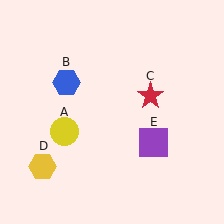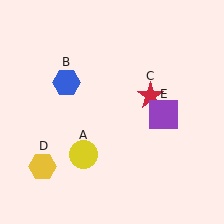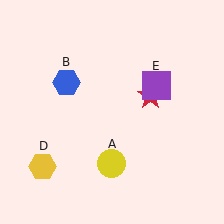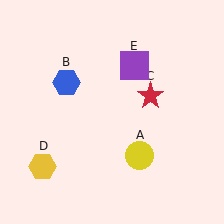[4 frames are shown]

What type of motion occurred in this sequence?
The yellow circle (object A), purple square (object E) rotated counterclockwise around the center of the scene.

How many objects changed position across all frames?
2 objects changed position: yellow circle (object A), purple square (object E).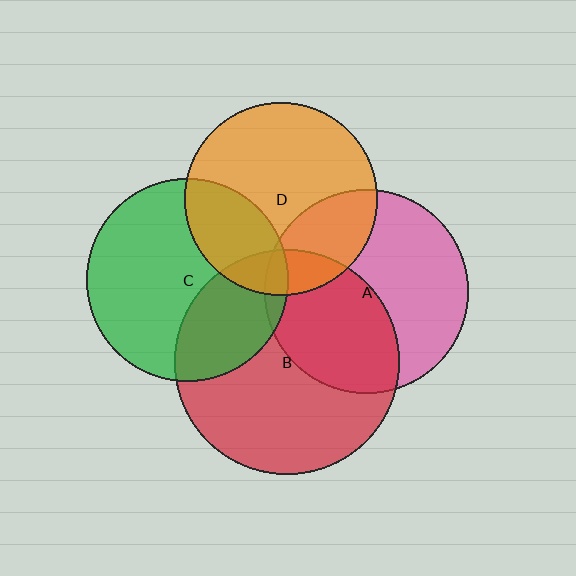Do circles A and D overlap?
Yes.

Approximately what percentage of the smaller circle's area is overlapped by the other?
Approximately 25%.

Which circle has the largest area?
Circle B (red).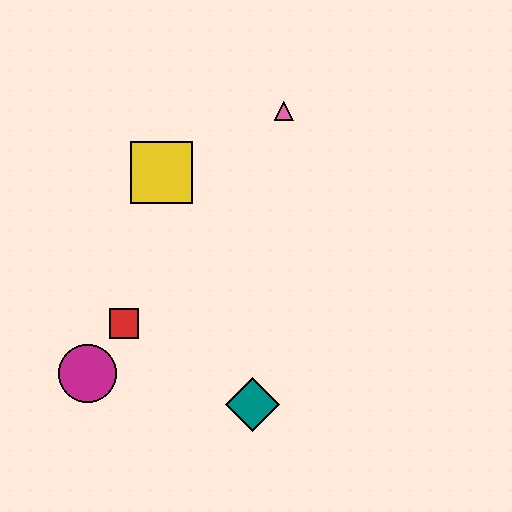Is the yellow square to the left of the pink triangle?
Yes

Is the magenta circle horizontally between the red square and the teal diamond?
No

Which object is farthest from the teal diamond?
The pink triangle is farthest from the teal diamond.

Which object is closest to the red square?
The magenta circle is closest to the red square.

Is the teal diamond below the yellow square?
Yes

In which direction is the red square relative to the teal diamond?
The red square is to the left of the teal diamond.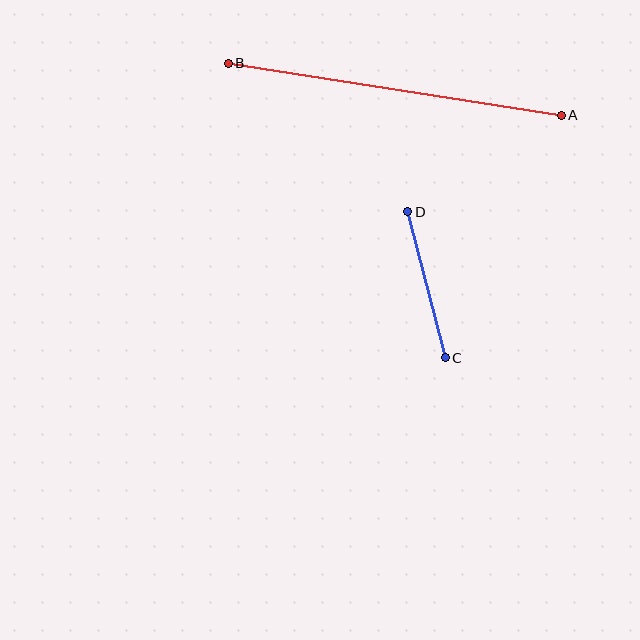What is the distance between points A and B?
The distance is approximately 337 pixels.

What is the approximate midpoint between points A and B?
The midpoint is at approximately (395, 89) pixels.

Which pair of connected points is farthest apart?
Points A and B are farthest apart.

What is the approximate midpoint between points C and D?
The midpoint is at approximately (427, 285) pixels.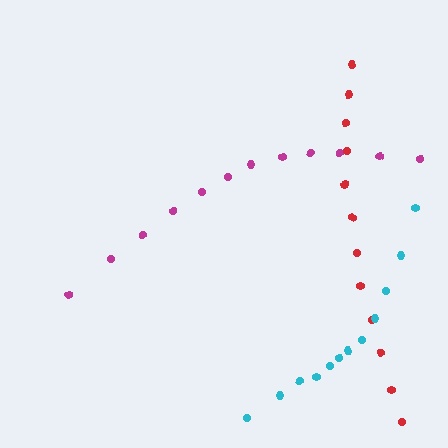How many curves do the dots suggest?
There are 3 distinct paths.